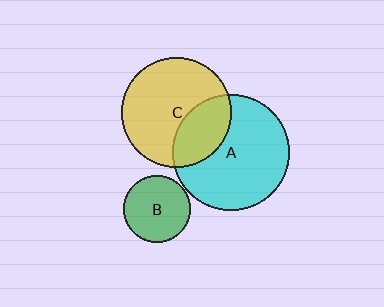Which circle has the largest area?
Circle A (cyan).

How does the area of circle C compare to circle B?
Approximately 2.7 times.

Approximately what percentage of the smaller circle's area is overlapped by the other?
Approximately 30%.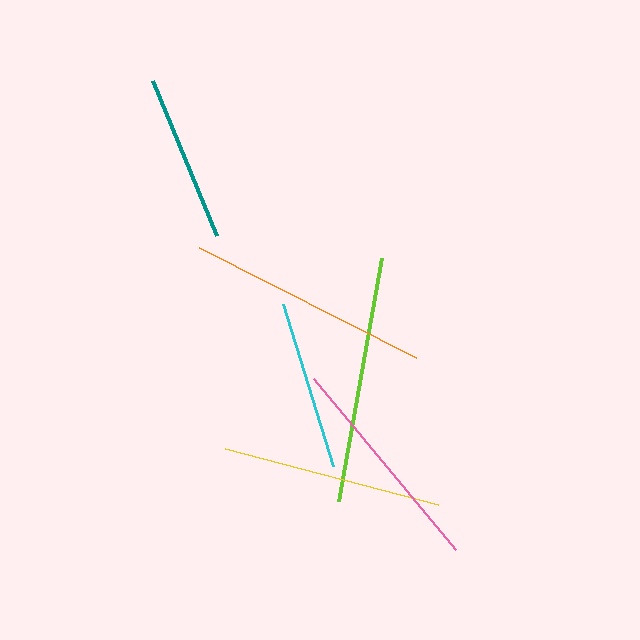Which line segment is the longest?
The lime line is the longest at approximately 247 pixels.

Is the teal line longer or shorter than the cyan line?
The cyan line is longer than the teal line.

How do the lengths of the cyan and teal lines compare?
The cyan and teal lines are approximately the same length.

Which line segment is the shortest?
The teal line is the shortest at approximately 167 pixels.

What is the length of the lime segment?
The lime segment is approximately 247 pixels long.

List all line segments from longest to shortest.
From longest to shortest: lime, orange, pink, yellow, cyan, teal.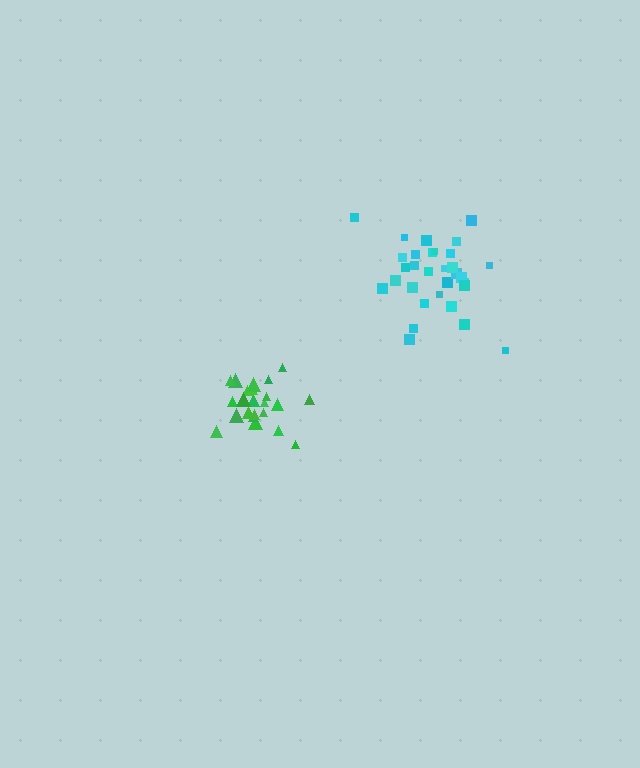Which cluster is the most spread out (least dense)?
Cyan.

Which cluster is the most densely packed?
Green.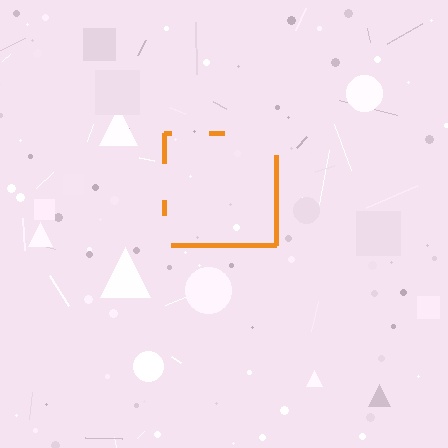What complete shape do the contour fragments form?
The contour fragments form a square.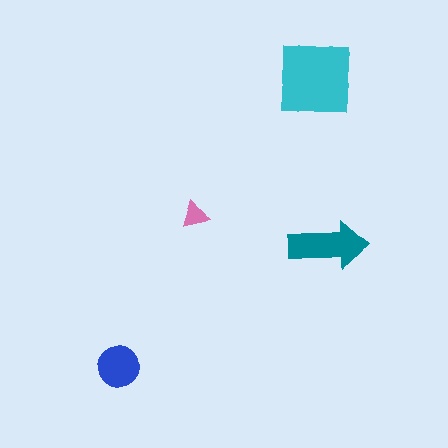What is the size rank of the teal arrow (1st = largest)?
2nd.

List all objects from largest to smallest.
The cyan square, the teal arrow, the blue circle, the pink triangle.